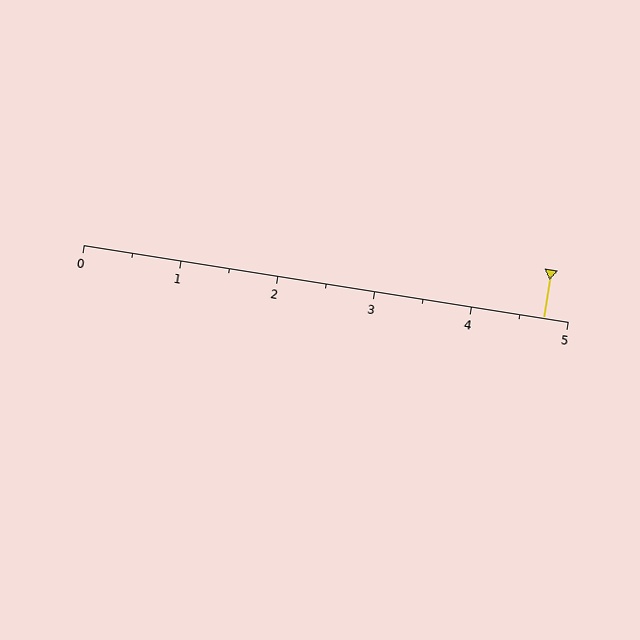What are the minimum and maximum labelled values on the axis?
The axis runs from 0 to 5.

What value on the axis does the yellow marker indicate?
The marker indicates approximately 4.8.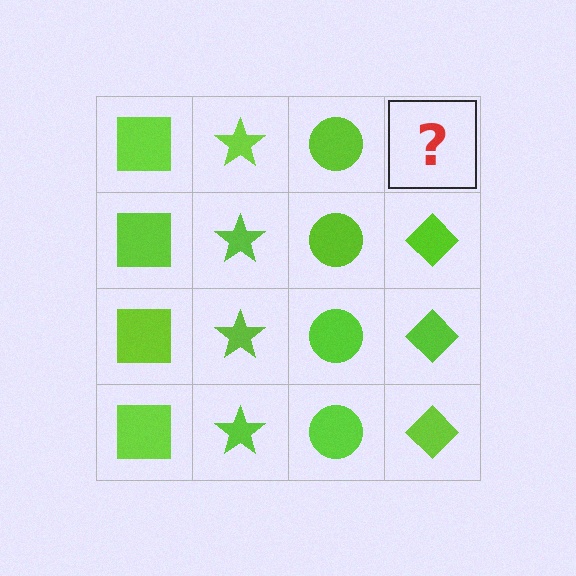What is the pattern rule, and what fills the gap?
The rule is that each column has a consistent shape. The gap should be filled with a lime diamond.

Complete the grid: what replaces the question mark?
The question mark should be replaced with a lime diamond.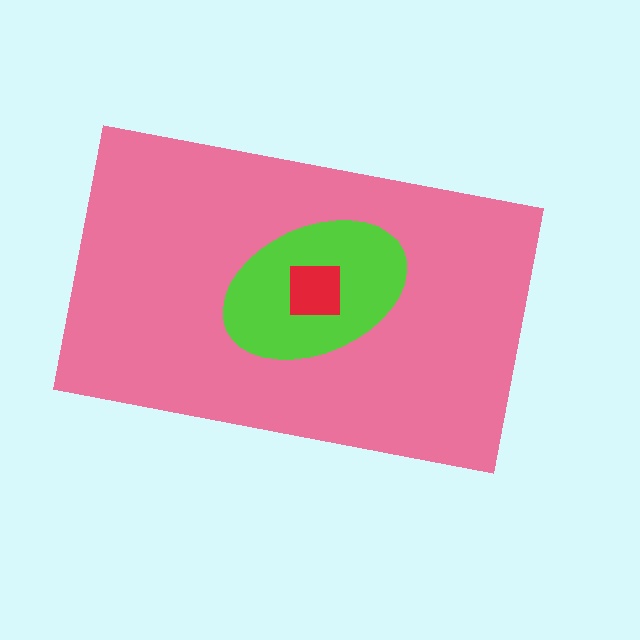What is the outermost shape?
The pink rectangle.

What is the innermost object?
The red square.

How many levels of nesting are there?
3.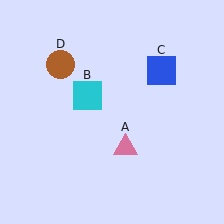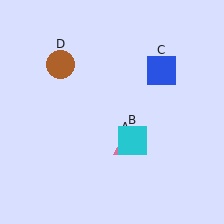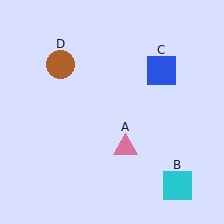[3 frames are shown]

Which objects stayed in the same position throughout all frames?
Pink triangle (object A) and blue square (object C) and brown circle (object D) remained stationary.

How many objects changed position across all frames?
1 object changed position: cyan square (object B).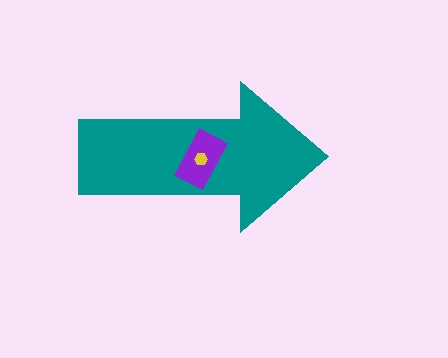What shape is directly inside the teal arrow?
The purple rectangle.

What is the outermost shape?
The teal arrow.